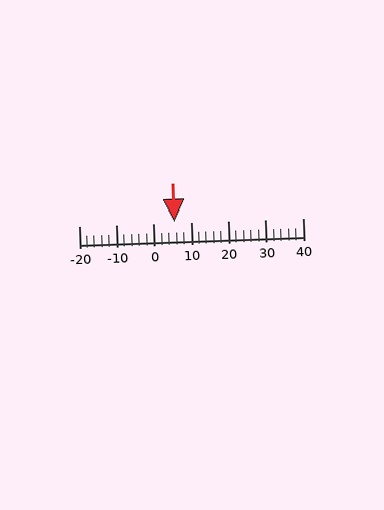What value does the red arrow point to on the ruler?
The red arrow points to approximately 6.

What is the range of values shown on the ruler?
The ruler shows values from -20 to 40.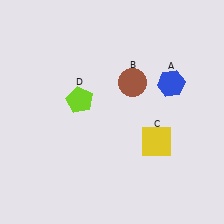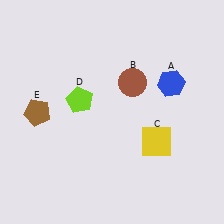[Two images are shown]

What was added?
A brown pentagon (E) was added in Image 2.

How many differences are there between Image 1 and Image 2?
There is 1 difference between the two images.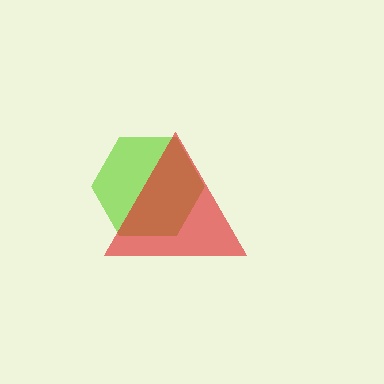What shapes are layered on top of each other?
The layered shapes are: a lime hexagon, a red triangle.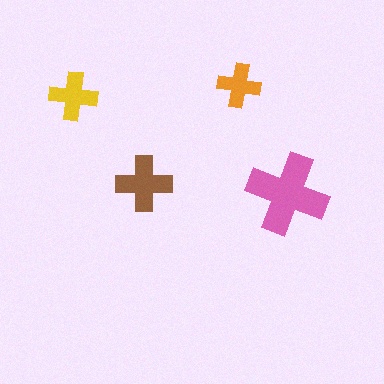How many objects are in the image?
There are 4 objects in the image.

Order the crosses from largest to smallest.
the pink one, the brown one, the yellow one, the orange one.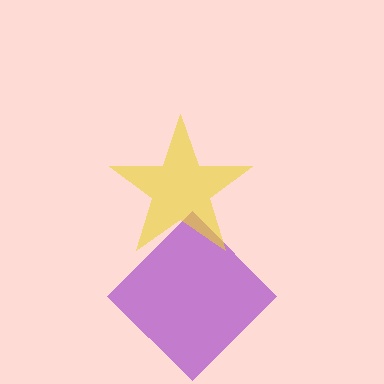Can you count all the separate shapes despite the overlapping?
Yes, there are 2 separate shapes.